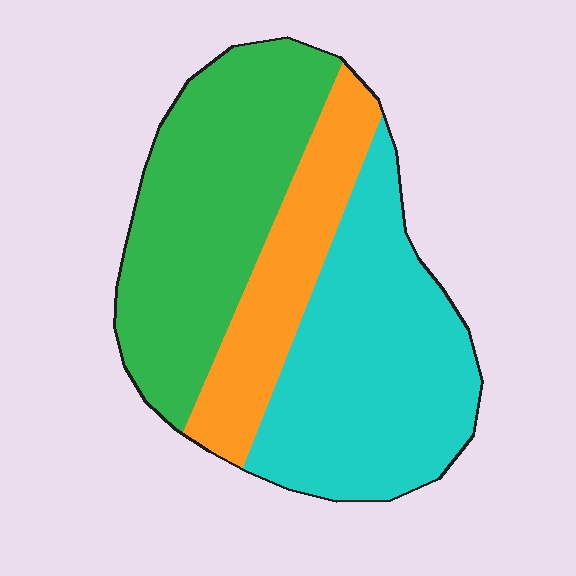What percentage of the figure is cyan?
Cyan takes up about two fifths (2/5) of the figure.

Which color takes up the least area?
Orange, at roughly 20%.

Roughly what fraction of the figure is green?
Green covers roughly 40% of the figure.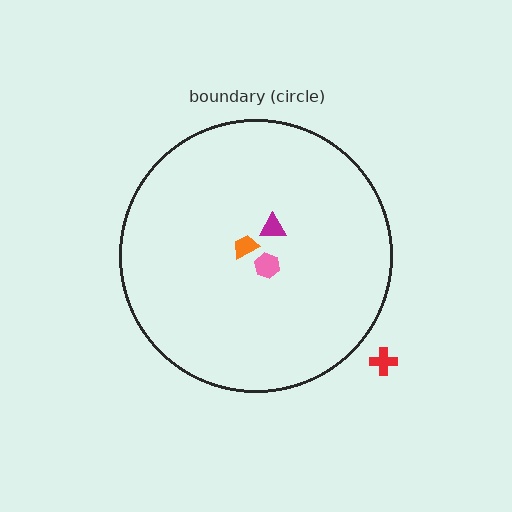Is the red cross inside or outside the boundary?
Outside.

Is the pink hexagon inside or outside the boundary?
Inside.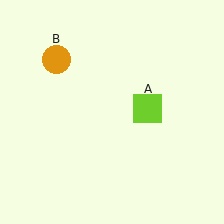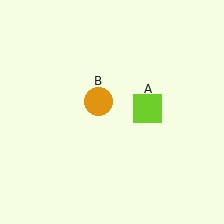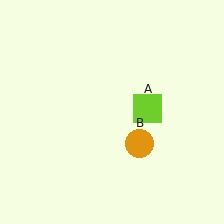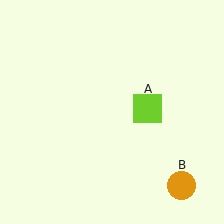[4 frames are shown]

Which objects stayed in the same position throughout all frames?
Lime square (object A) remained stationary.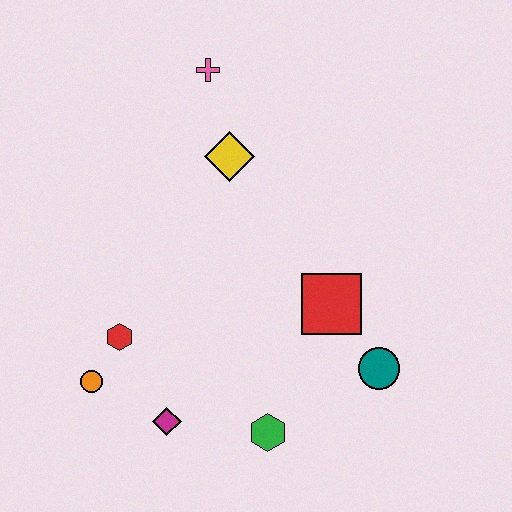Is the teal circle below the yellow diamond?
Yes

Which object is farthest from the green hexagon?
The pink cross is farthest from the green hexagon.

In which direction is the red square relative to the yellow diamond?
The red square is below the yellow diamond.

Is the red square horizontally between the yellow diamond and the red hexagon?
No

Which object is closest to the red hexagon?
The orange circle is closest to the red hexagon.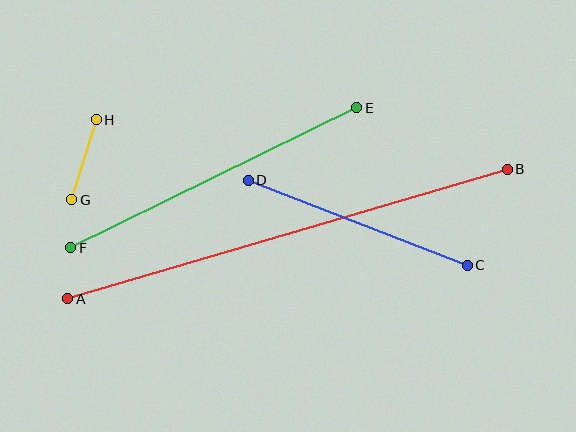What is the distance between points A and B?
The distance is approximately 458 pixels.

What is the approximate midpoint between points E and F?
The midpoint is at approximately (214, 178) pixels.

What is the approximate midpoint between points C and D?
The midpoint is at approximately (358, 223) pixels.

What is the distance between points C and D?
The distance is approximately 235 pixels.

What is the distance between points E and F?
The distance is approximately 318 pixels.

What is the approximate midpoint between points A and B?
The midpoint is at approximately (288, 234) pixels.